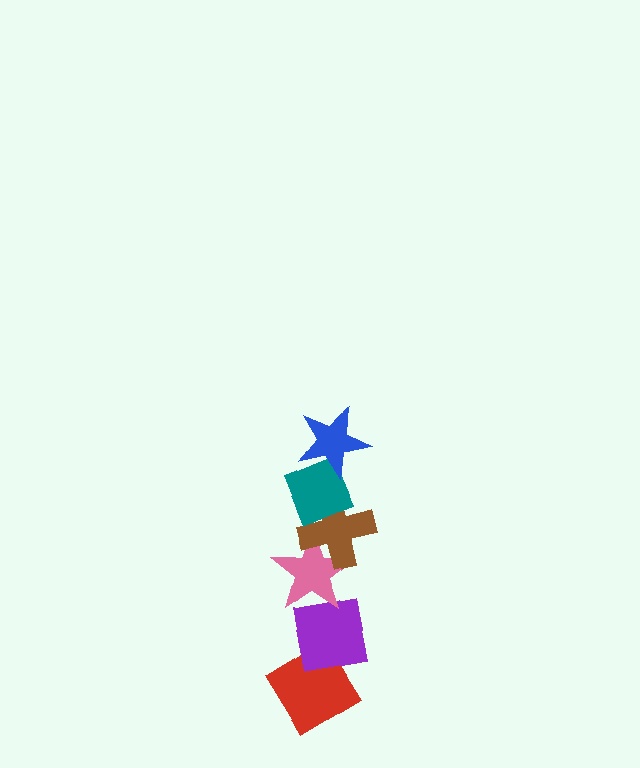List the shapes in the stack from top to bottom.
From top to bottom: the blue star, the teal diamond, the brown cross, the pink star, the purple square, the red diamond.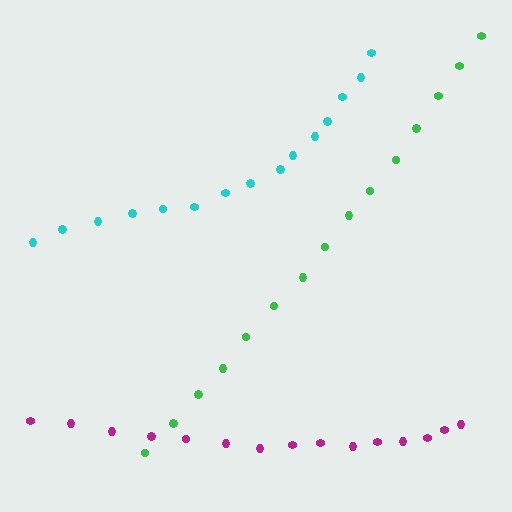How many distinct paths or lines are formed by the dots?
There are 3 distinct paths.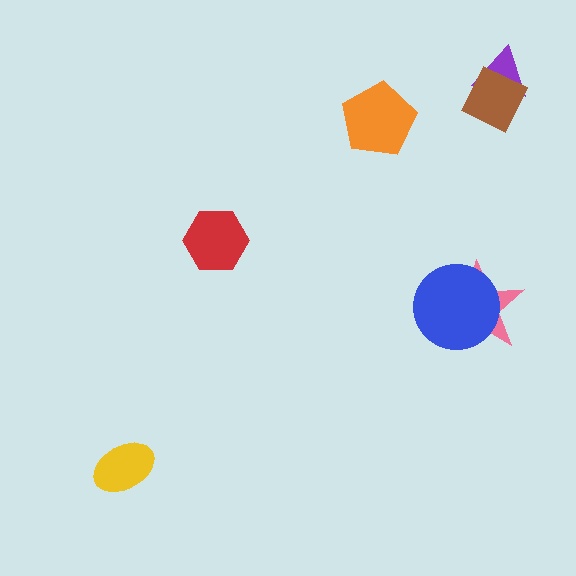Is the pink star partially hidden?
Yes, it is partially covered by another shape.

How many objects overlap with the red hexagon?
0 objects overlap with the red hexagon.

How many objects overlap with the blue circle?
1 object overlaps with the blue circle.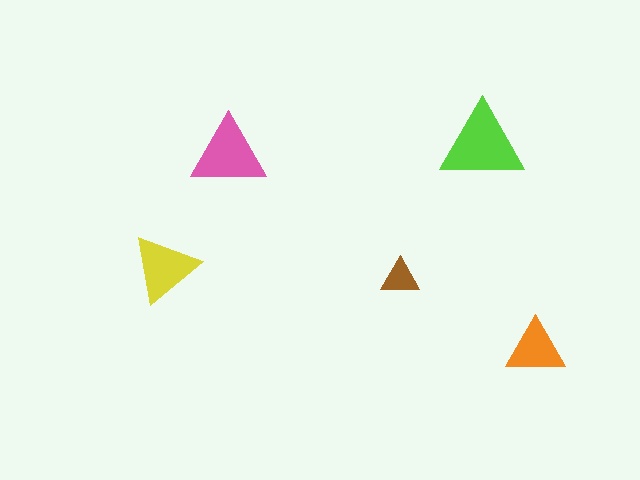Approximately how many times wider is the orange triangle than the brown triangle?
About 1.5 times wider.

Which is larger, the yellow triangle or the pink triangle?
The pink one.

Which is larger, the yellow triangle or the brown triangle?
The yellow one.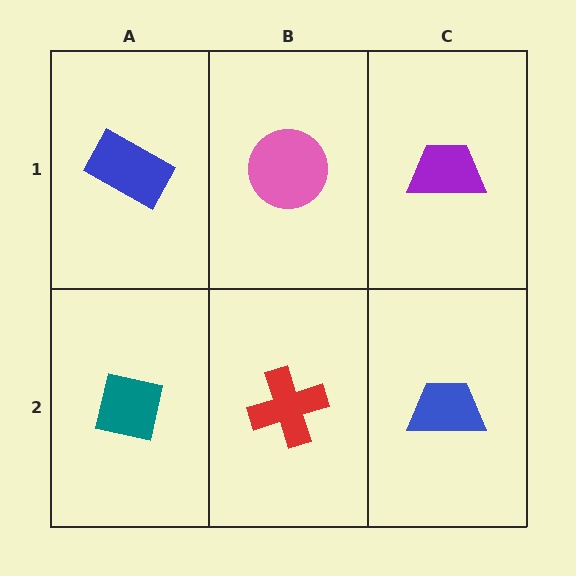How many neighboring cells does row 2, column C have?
2.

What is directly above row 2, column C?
A purple trapezoid.